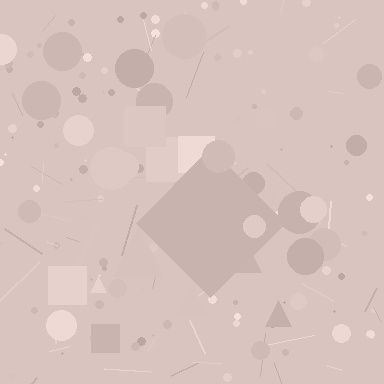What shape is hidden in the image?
A diamond is hidden in the image.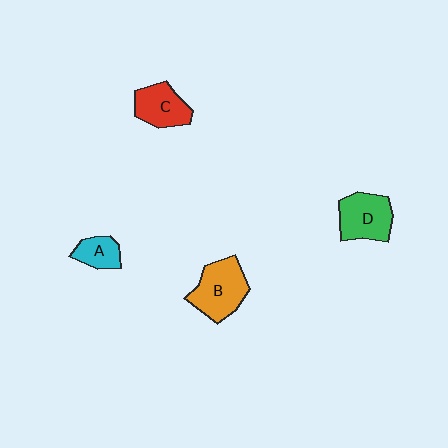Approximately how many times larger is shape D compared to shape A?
Approximately 1.8 times.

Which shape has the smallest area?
Shape A (cyan).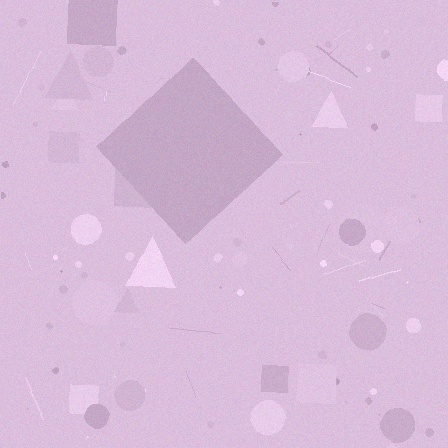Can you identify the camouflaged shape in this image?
The camouflaged shape is a diamond.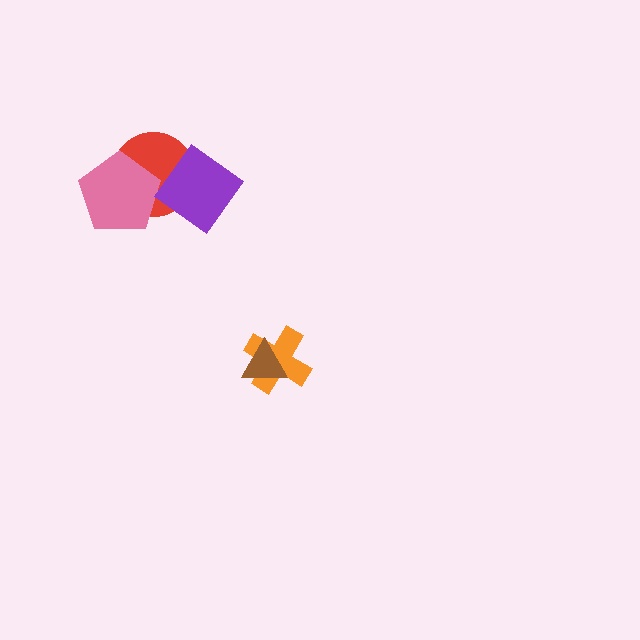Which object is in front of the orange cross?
The brown triangle is in front of the orange cross.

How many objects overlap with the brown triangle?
1 object overlaps with the brown triangle.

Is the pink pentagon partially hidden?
Yes, it is partially covered by another shape.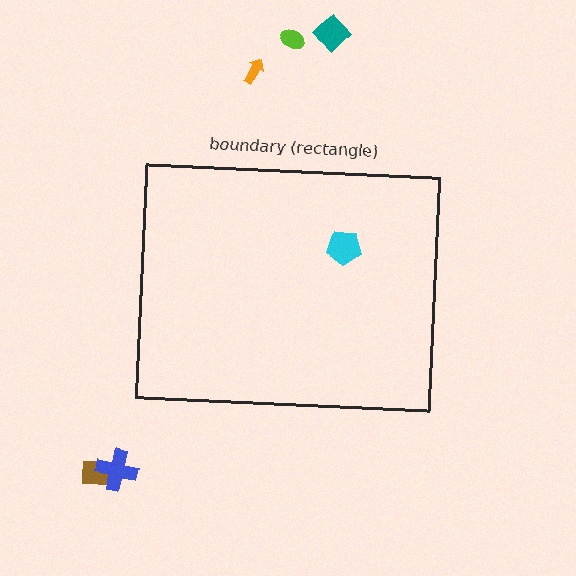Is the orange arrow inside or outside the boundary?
Outside.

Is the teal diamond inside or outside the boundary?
Outside.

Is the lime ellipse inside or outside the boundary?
Outside.